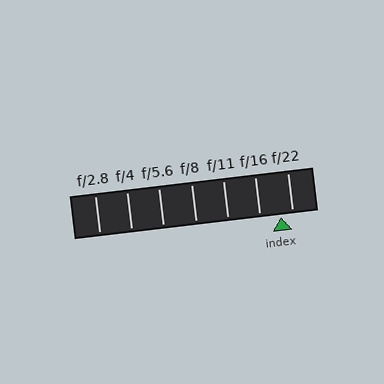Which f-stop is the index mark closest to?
The index mark is closest to f/22.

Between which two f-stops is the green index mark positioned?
The index mark is between f/16 and f/22.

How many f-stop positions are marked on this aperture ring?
There are 7 f-stop positions marked.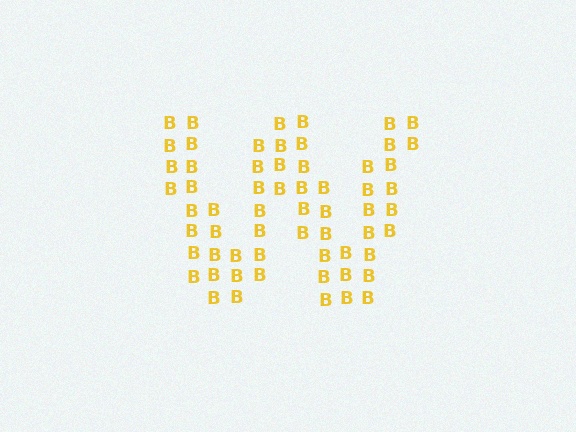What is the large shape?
The large shape is the letter W.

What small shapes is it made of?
It is made of small letter B's.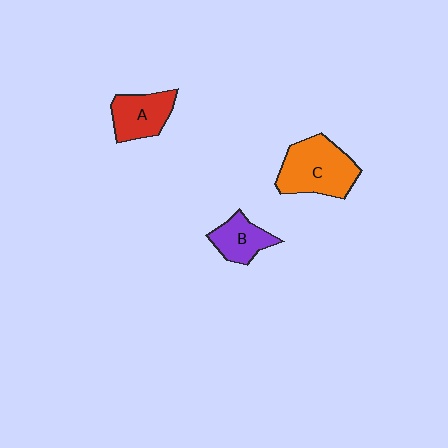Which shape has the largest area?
Shape C (orange).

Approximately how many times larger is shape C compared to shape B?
Approximately 1.8 times.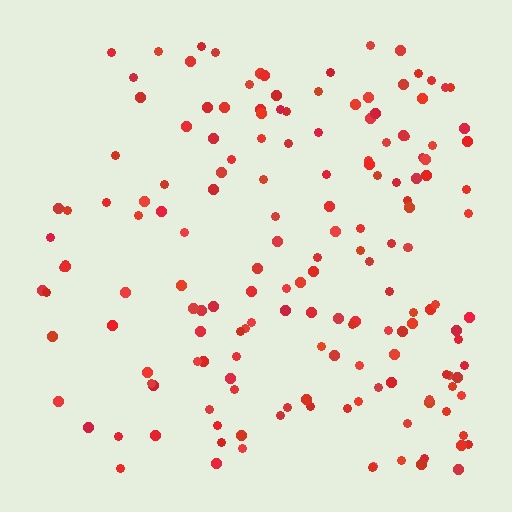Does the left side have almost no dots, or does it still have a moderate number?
Still a moderate number, just noticeably fewer than the right.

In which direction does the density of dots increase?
From left to right, with the right side densest.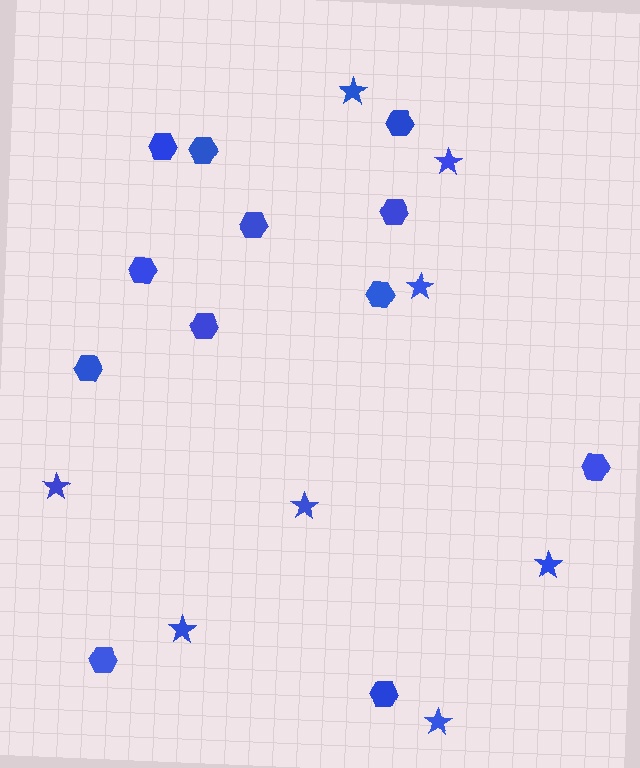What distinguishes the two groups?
There are 2 groups: one group of stars (8) and one group of hexagons (12).